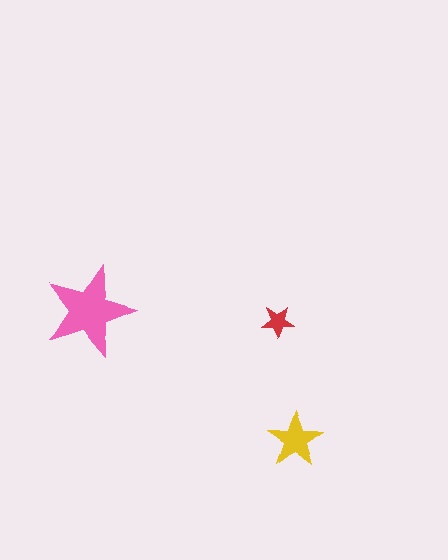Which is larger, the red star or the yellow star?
The yellow one.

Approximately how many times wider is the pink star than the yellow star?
About 1.5 times wider.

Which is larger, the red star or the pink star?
The pink one.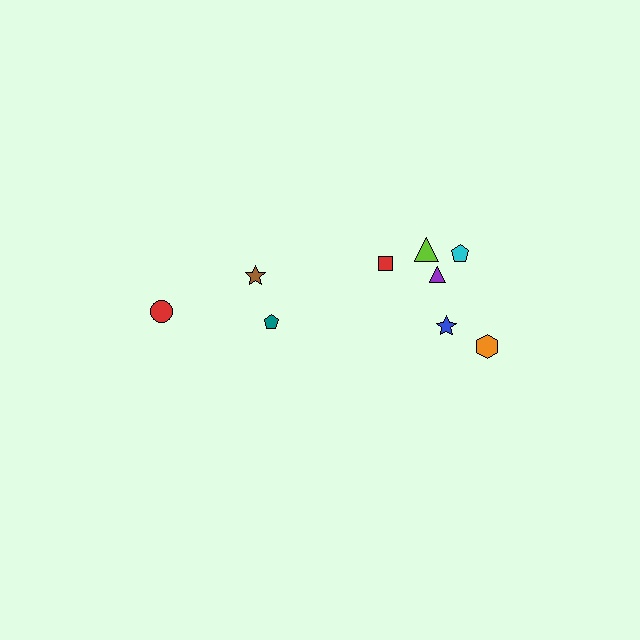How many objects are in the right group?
There are 6 objects.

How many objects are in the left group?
There are 3 objects.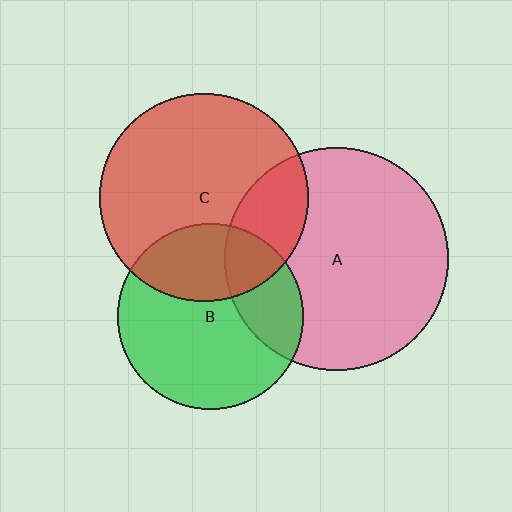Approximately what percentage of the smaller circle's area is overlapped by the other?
Approximately 30%.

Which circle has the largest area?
Circle A (pink).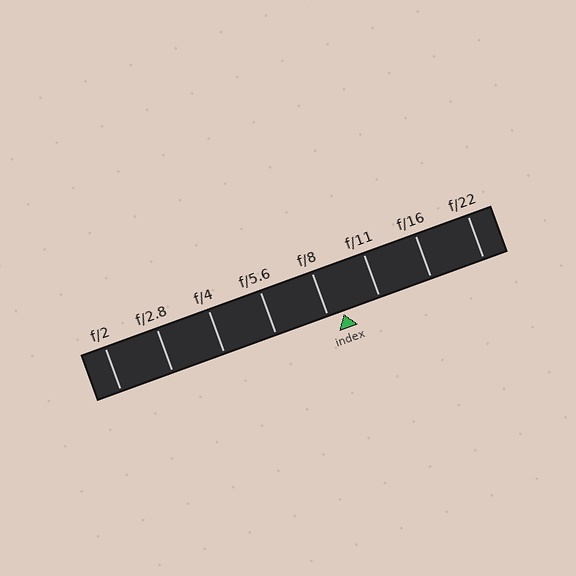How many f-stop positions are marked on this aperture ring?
There are 8 f-stop positions marked.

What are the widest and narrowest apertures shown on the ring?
The widest aperture shown is f/2 and the narrowest is f/22.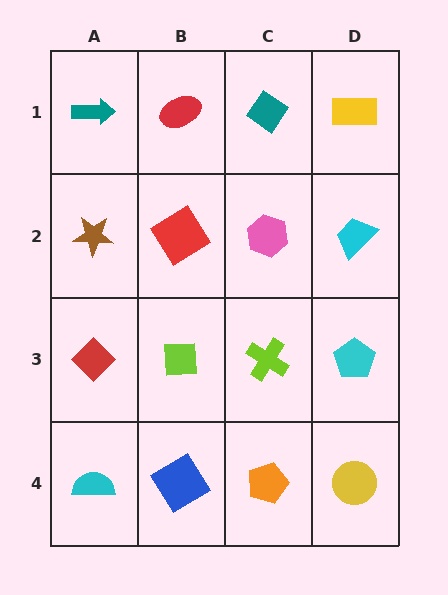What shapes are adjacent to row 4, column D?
A cyan pentagon (row 3, column D), an orange pentagon (row 4, column C).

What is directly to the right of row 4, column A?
A blue diamond.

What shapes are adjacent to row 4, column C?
A lime cross (row 3, column C), a blue diamond (row 4, column B), a yellow circle (row 4, column D).